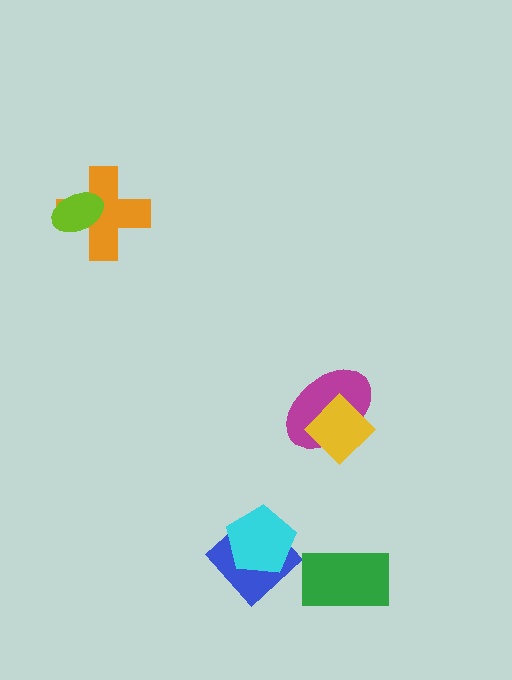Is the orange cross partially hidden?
Yes, it is partially covered by another shape.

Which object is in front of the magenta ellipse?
The yellow diamond is in front of the magenta ellipse.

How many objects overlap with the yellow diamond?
1 object overlaps with the yellow diamond.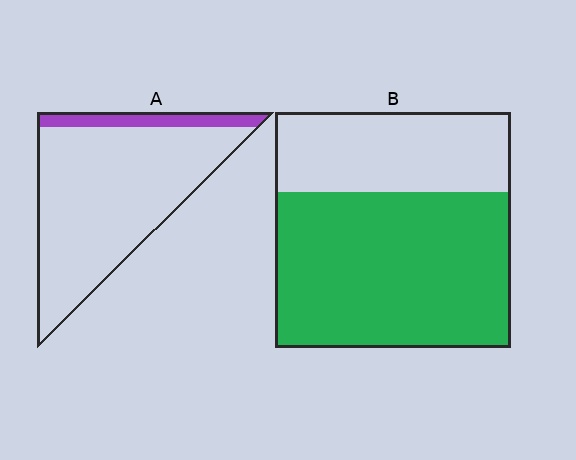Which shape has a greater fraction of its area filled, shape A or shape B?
Shape B.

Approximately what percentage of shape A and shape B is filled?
A is approximately 10% and B is approximately 65%.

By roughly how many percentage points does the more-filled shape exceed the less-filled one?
By roughly 55 percentage points (B over A).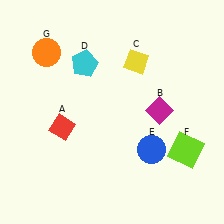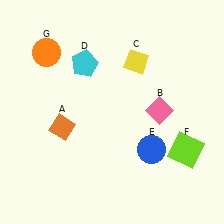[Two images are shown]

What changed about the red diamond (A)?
In Image 1, A is red. In Image 2, it changed to orange.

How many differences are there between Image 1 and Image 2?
There are 2 differences between the two images.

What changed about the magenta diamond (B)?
In Image 1, B is magenta. In Image 2, it changed to pink.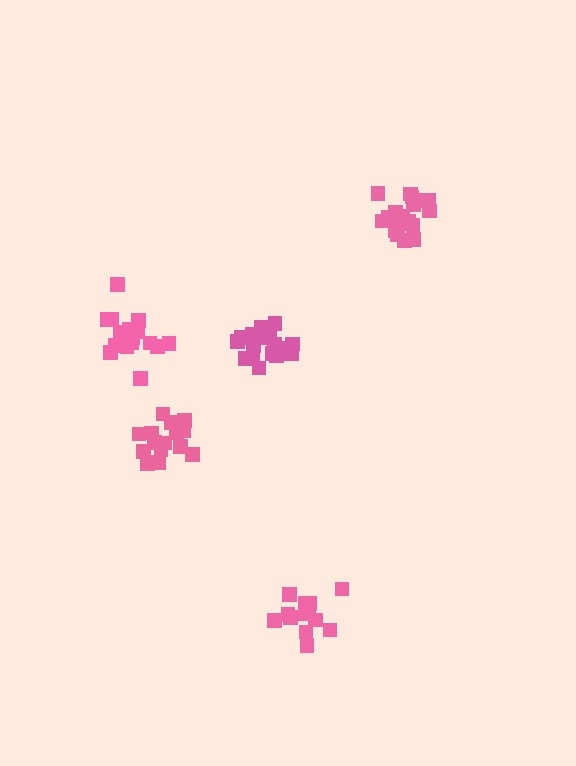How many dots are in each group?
Group 1: 15 dots, Group 2: 21 dots, Group 3: 20 dots, Group 4: 18 dots, Group 5: 15 dots (89 total).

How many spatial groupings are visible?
There are 5 spatial groupings.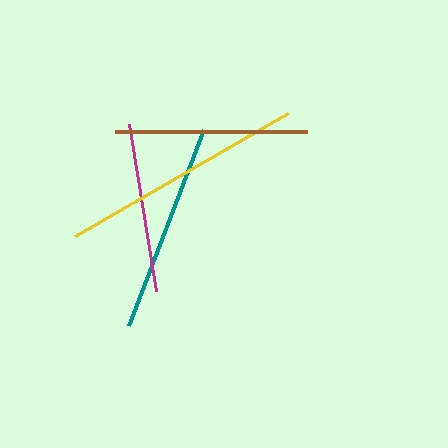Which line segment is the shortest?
The magenta line is the shortest at approximately 169 pixels.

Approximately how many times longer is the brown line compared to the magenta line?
The brown line is approximately 1.1 times the length of the magenta line.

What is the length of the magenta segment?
The magenta segment is approximately 169 pixels long.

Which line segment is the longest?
The yellow line is the longest at approximately 245 pixels.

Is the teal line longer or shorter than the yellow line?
The yellow line is longer than the teal line.